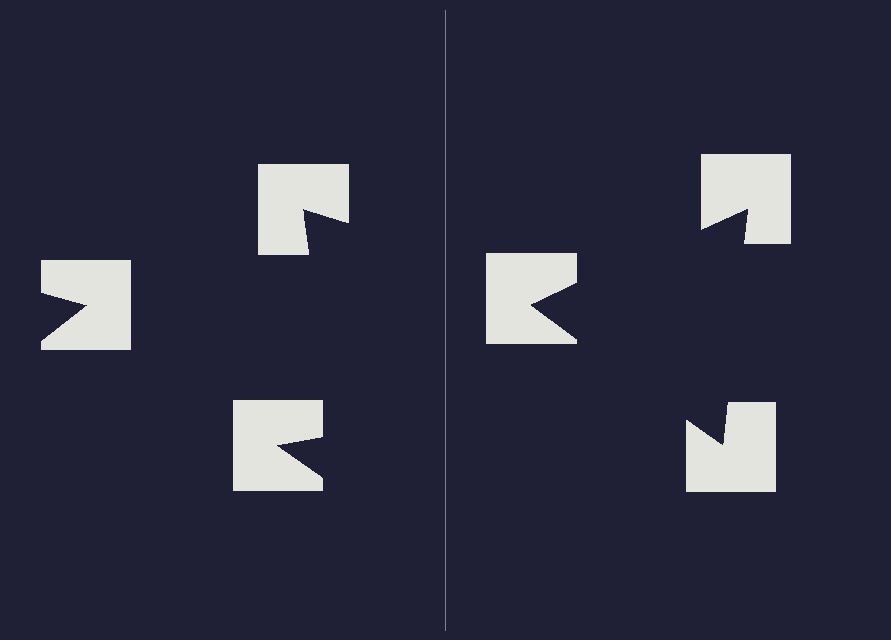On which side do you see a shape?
An illusory triangle appears on the right side. On the left side the wedge cuts are rotated, so no coherent shape forms.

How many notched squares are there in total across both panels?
6 — 3 on each side.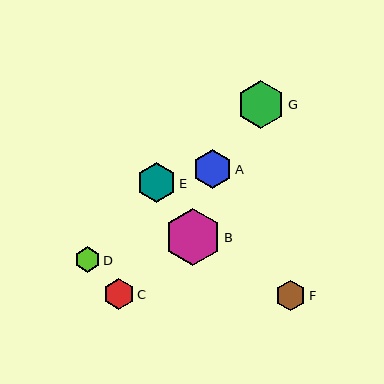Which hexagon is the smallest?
Hexagon D is the smallest with a size of approximately 25 pixels.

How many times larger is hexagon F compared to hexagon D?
Hexagon F is approximately 1.2 times the size of hexagon D.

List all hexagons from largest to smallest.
From largest to smallest: B, G, E, A, C, F, D.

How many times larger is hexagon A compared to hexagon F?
Hexagon A is approximately 1.3 times the size of hexagon F.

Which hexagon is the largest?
Hexagon B is the largest with a size of approximately 57 pixels.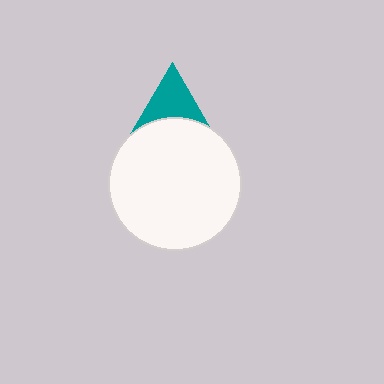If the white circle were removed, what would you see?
You would see the complete teal triangle.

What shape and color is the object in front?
The object in front is a white circle.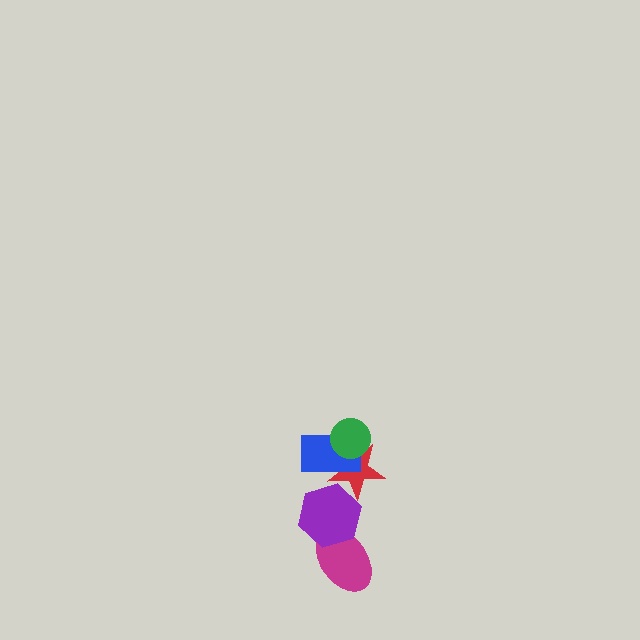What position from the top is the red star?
The red star is 3rd from the top.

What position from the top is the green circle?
The green circle is 1st from the top.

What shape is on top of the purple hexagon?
The red star is on top of the purple hexagon.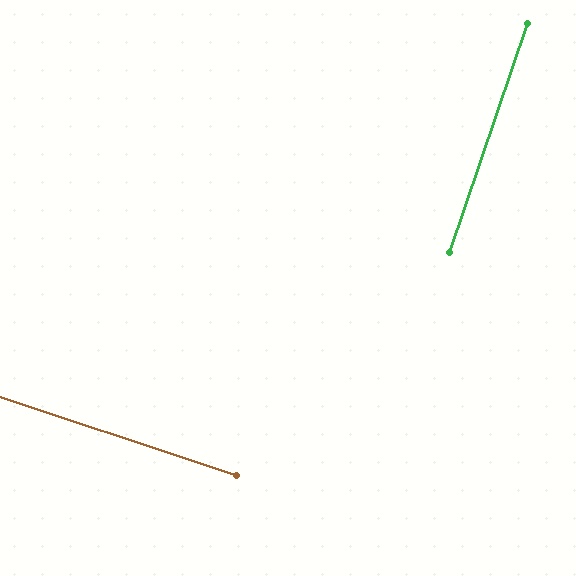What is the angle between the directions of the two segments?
Approximately 89 degrees.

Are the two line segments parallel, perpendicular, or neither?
Perpendicular — they meet at approximately 89°.